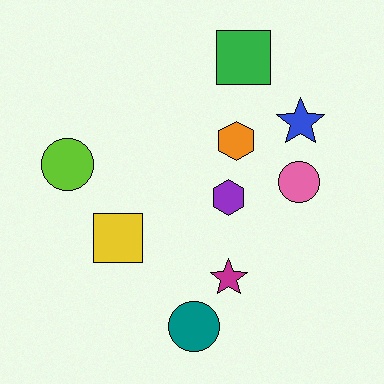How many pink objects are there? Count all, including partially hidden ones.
There is 1 pink object.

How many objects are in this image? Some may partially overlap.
There are 9 objects.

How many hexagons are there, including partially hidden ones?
There are 2 hexagons.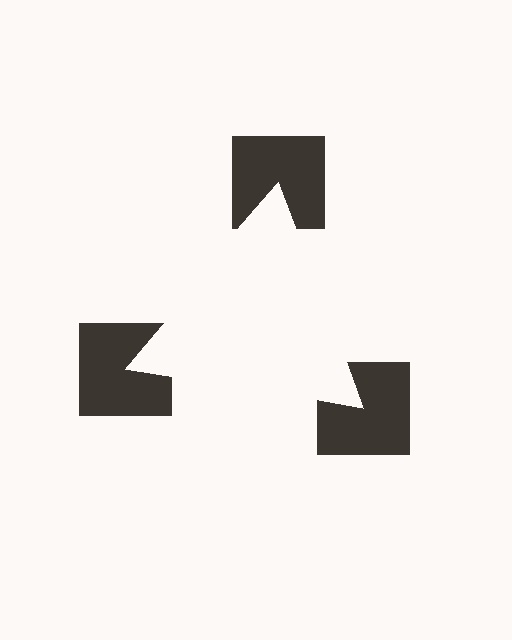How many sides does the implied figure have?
3 sides.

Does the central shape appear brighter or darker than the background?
It typically appears slightly brighter than the background, even though no actual brightness change is drawn.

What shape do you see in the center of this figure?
An illusory triangle — its edges are inferred from the aligned wedge cuts in the notched squares, not physically drawn.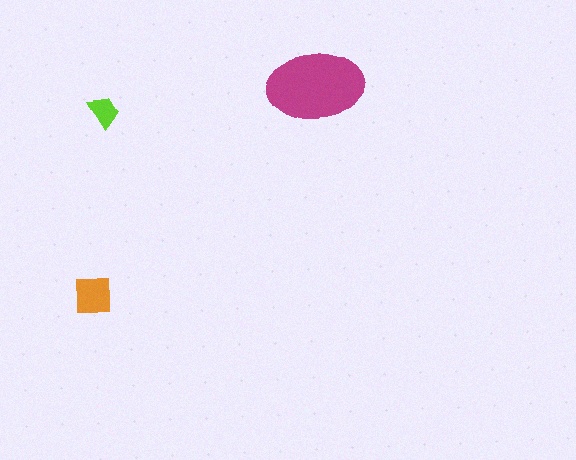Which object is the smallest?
The lime trapezoid.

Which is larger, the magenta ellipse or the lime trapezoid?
The magenta ellipse.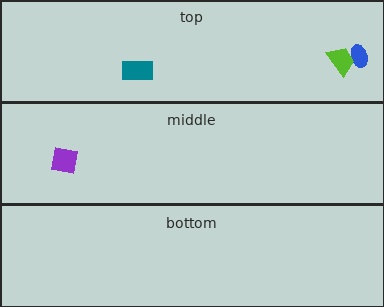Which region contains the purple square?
The middle region.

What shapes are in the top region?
The blue ellipse, the lime trapezoid, the teal rectangle.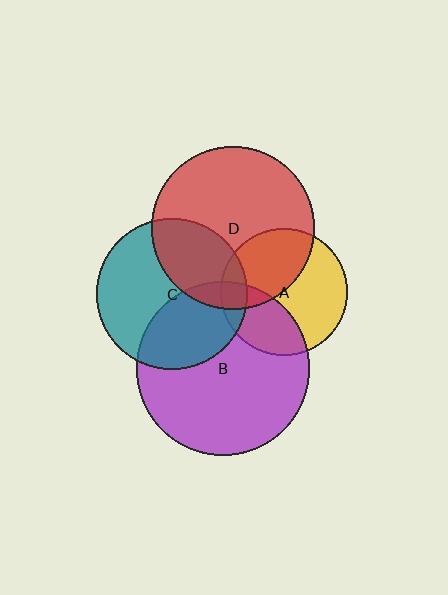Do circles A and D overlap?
Yes.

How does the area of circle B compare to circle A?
Approximately 1.9 times.